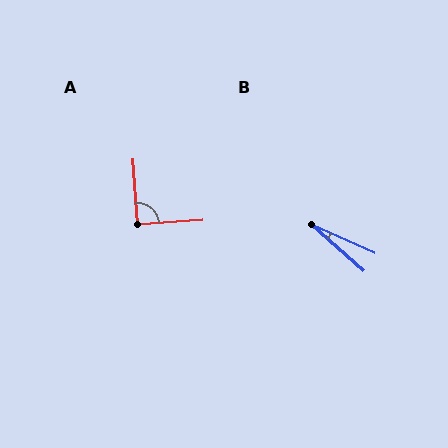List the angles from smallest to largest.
B (18°), A (90°).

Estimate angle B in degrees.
Approximately 18 degrees.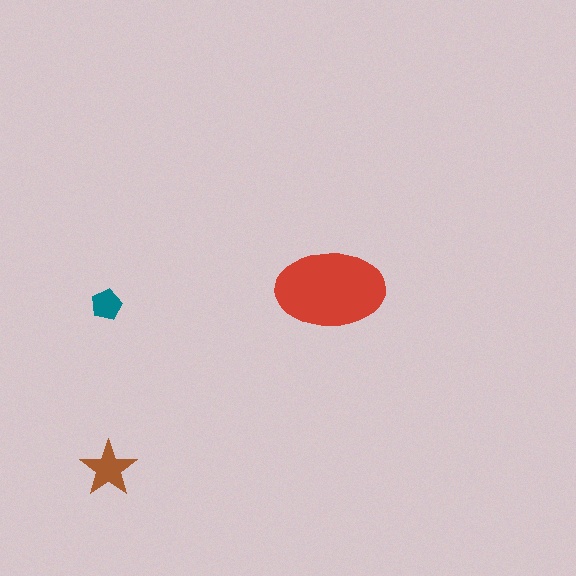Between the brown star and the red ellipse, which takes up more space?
The red ellipse.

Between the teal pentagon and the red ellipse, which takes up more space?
The red ellipse.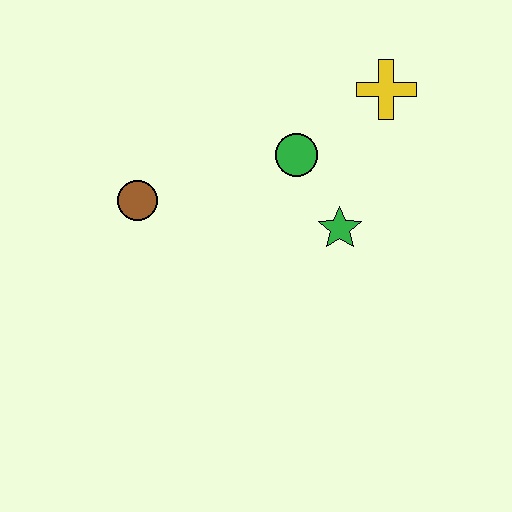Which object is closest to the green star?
The green circle is closest to the green star.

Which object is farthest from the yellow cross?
The brown circle is farthest from the yellow cross.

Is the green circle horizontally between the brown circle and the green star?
Yes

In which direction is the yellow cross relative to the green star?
The yellow cross is above the green star.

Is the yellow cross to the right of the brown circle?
Yes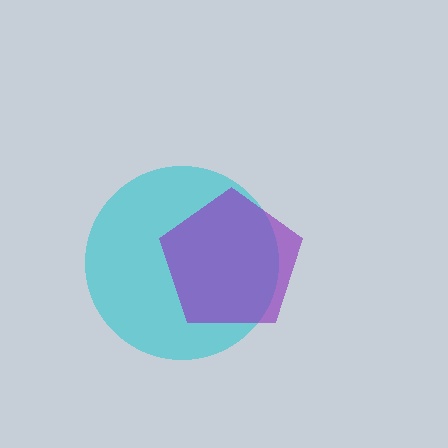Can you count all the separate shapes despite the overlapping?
Yes, there are 2 separate shapes.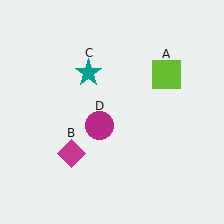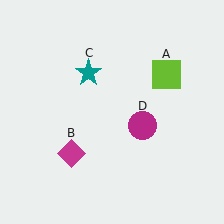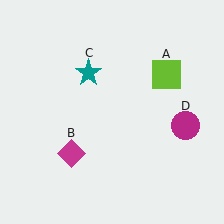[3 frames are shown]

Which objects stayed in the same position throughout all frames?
Lime square (object A) and magenta diamond (object B) and teal star (object C) remained stationary.